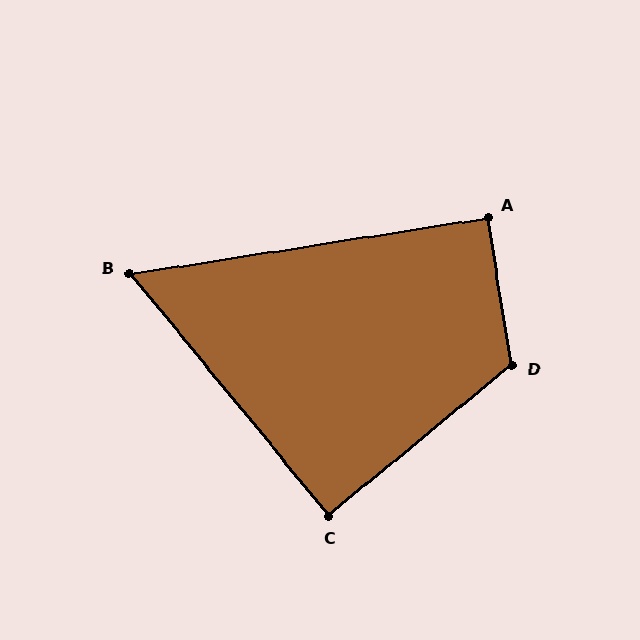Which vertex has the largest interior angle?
D, at approximately 121 degrees.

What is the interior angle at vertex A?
Approximately 90 degrees (approximately right).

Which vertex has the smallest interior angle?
B, at approximately 59 degrees.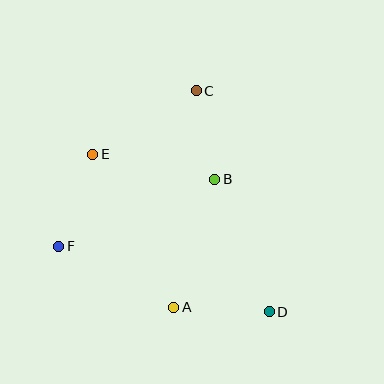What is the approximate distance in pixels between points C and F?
The distance between C and F is approximately 208 pixels.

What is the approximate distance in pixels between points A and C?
The distance between A and C is approximately 218 pixels.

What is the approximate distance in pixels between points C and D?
The distance between C and D is approximately 233 pixels.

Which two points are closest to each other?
Points B and C are closest to each other.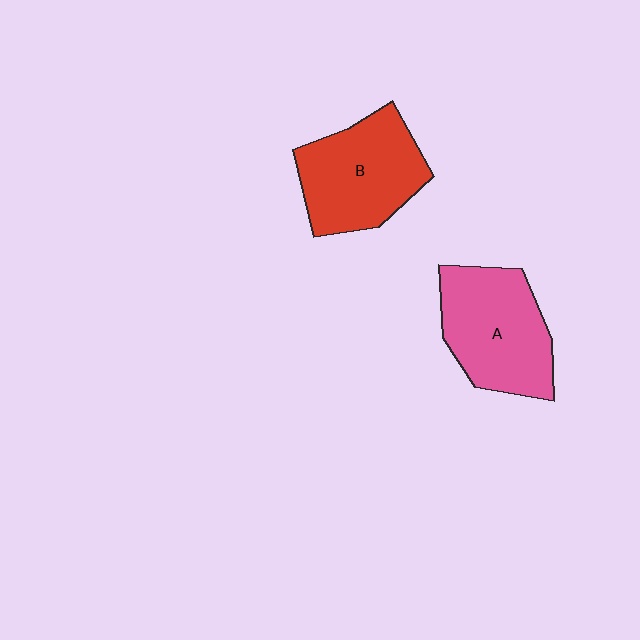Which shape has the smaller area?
Shape B (red).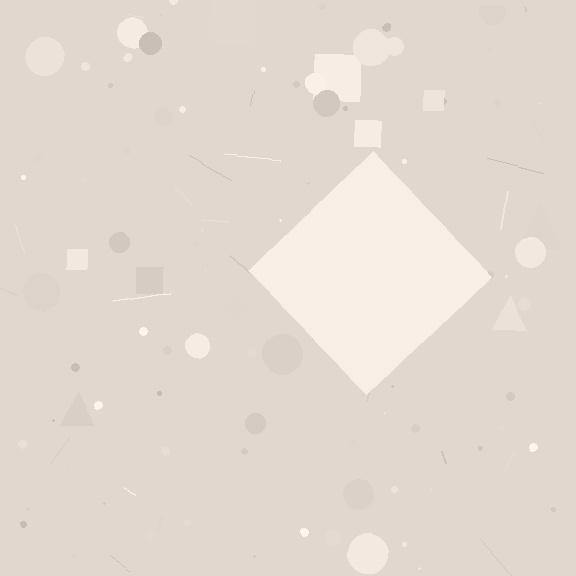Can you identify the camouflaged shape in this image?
The camouflaged shape is a diamond.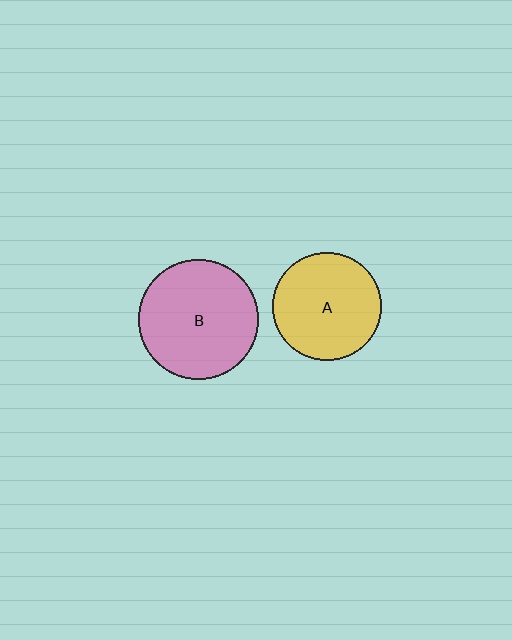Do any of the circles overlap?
No, none of the circles overlap.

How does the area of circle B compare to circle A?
Approximately 1.2 times.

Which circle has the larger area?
Circle B (pink).